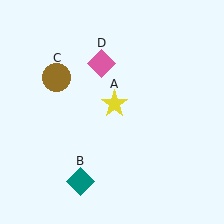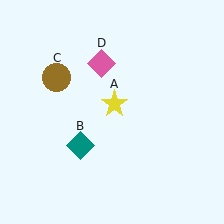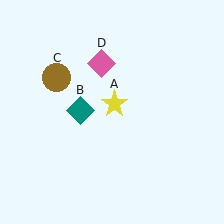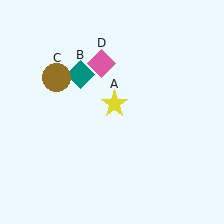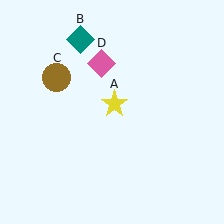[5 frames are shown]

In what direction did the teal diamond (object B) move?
The teal diamond (object B) moved up.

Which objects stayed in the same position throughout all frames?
Yellow star (object A) and brown circle (object C) and pink diamond (object D) remained stationary.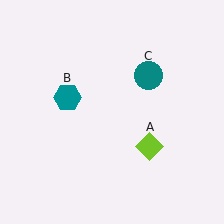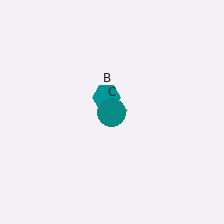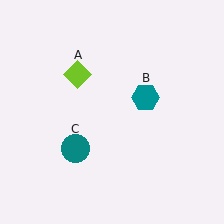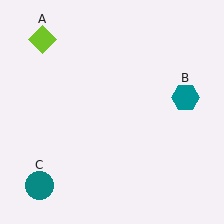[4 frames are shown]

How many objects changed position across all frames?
3 objects changed position: lime diamond (object A), teal hexagon (object B), teal circle (object C).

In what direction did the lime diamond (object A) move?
The lime diamond (object A) moved up and to the left.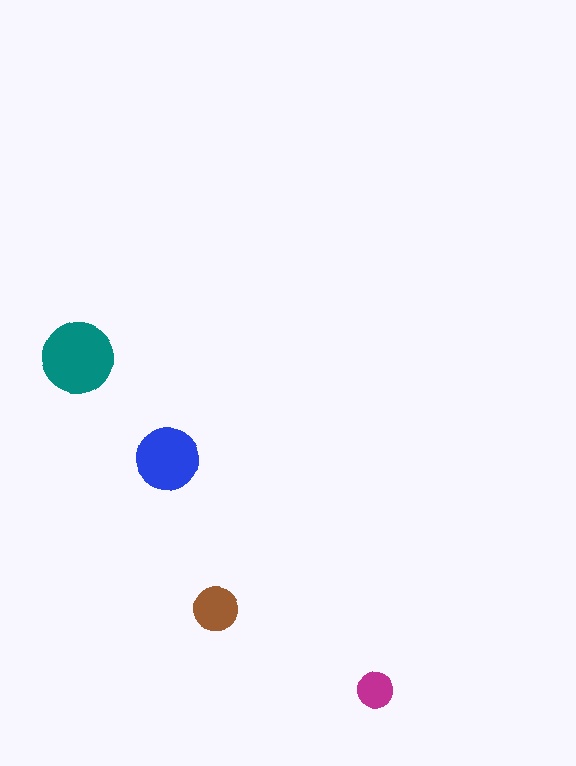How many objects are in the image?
There are 4 objects in the image.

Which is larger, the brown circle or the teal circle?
The teal one.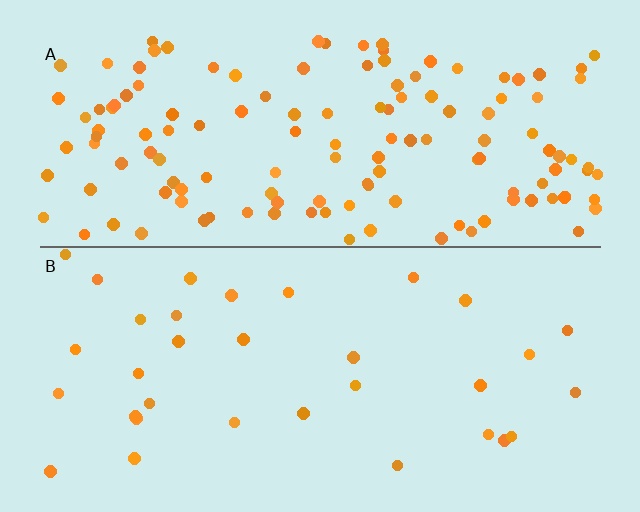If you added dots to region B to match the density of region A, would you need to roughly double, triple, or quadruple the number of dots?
Approximately quadruple.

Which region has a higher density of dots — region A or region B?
A (the top).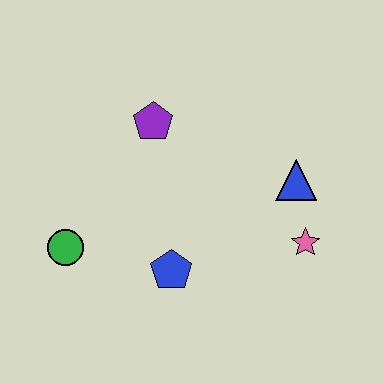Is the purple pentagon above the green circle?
Yes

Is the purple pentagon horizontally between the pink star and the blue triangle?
No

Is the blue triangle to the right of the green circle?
Yes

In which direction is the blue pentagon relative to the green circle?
The blue pentagon is to the right of the green circle.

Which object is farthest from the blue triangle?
The green circle is farthest from the blue triangle.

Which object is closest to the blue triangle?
The pink star is closest to the blue triangle.